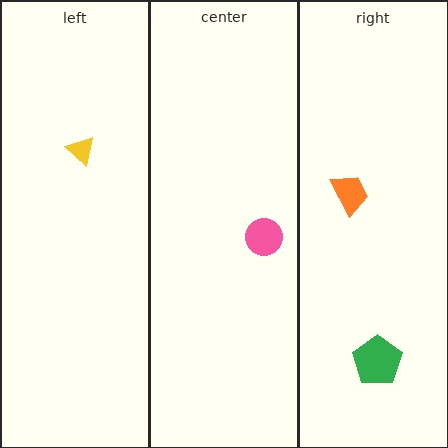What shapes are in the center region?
The pink circle.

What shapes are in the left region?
The yellow triangle.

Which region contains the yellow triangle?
The left region.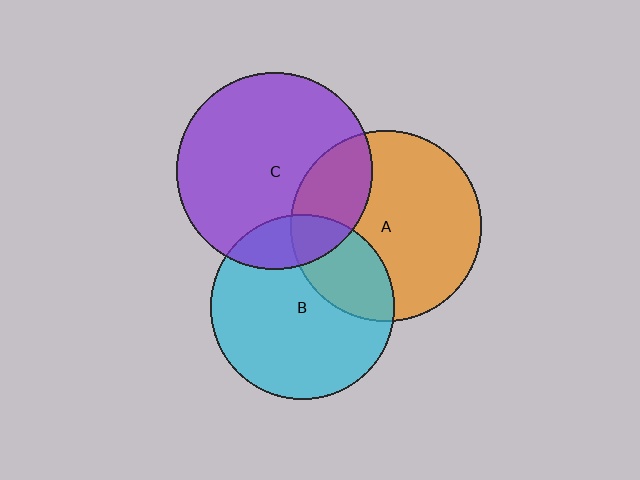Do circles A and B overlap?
Yes.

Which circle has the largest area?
Circle C (purple).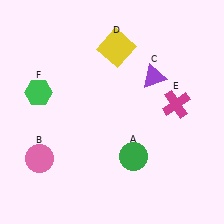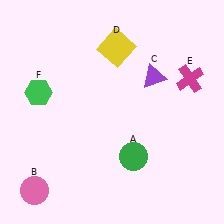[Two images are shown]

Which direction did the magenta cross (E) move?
The magenta cross (E) moved up.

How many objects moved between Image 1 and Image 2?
2 objects moved between the two images.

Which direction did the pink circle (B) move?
The pink circle (B) moved down.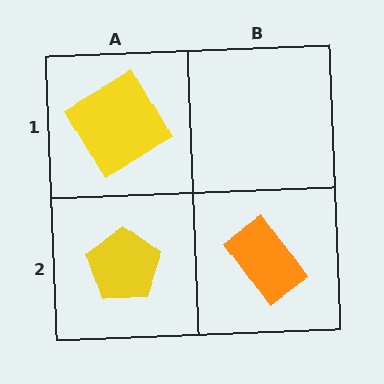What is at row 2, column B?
An orange rectangle.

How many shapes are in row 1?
1 shape.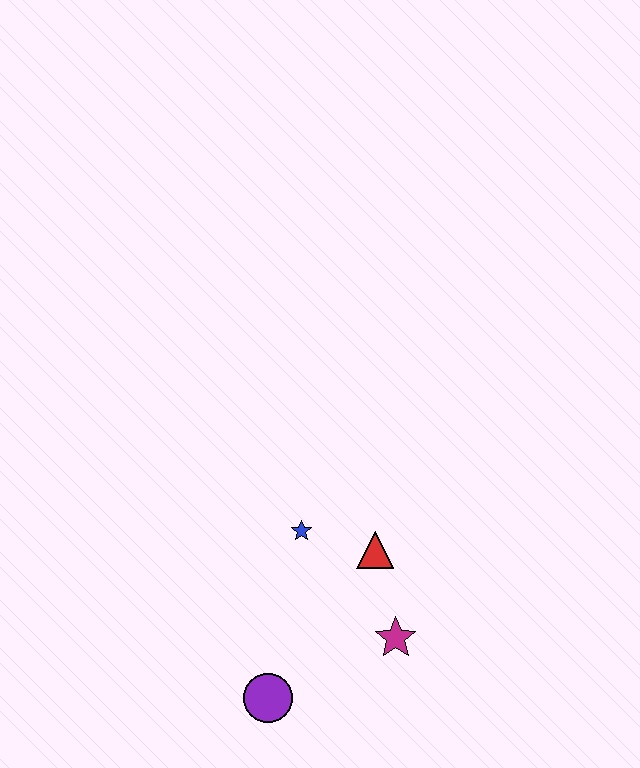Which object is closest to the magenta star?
The red triangle is closest to the magenta star.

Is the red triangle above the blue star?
No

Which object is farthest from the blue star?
The purple circle is farthest from the blue star.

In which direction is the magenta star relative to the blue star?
The magenta star is below the blue star.